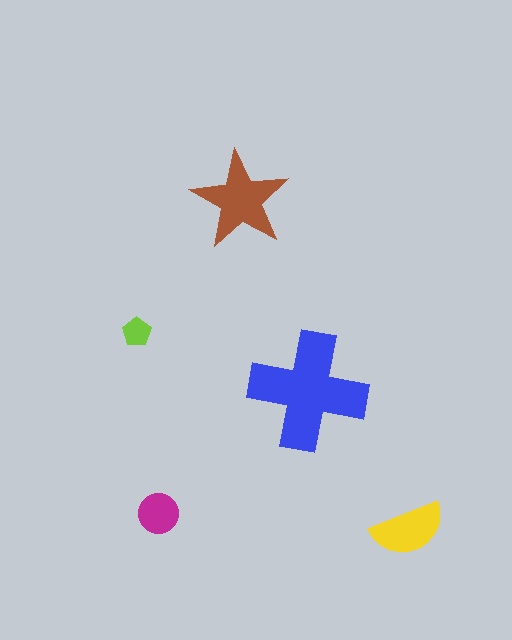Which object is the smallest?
The lime pentagon.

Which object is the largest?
The blue cross.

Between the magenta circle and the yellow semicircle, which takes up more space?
The yellow semicircle.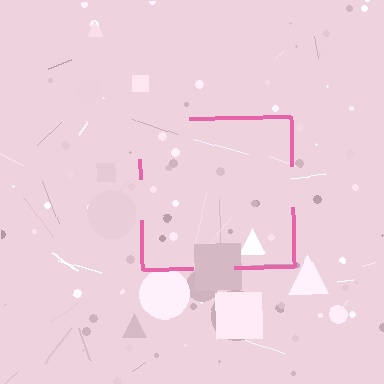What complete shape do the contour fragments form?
The contour fragments form a square.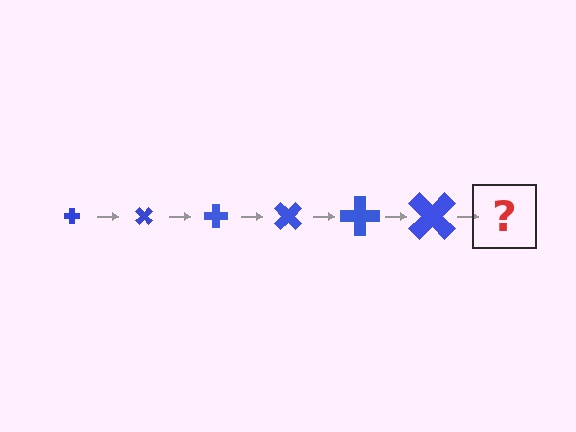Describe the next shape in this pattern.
It should be a cross, larger than the previous one and rotated 270 degrees from the start.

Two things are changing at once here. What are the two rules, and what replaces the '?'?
The two rules are that the cross grows larger each step and it rotates 45 degrees each step. The '?' should be a cross, larger than the previous one and rotated 270 degrees from the start.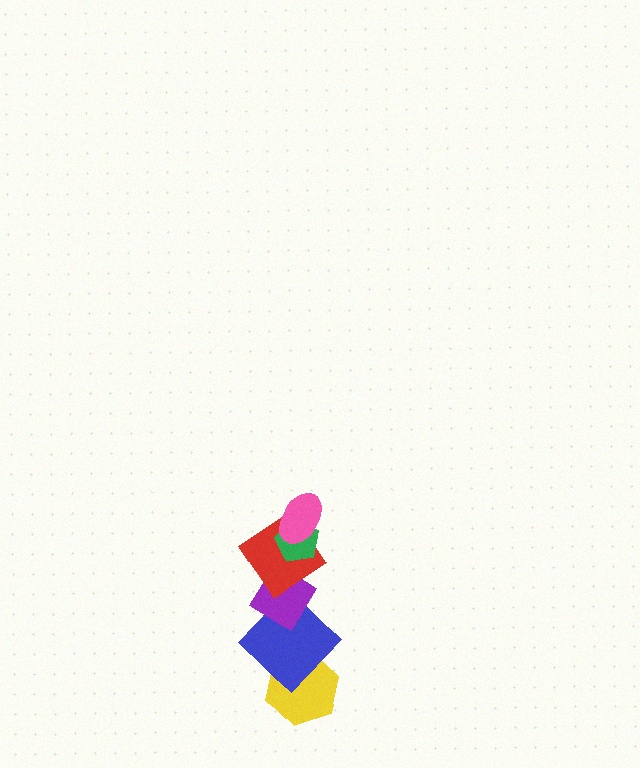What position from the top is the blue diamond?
The blue diamond is 5th from the top.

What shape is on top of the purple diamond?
The red diamond is on top of the purple diamond.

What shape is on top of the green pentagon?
The pink ellipse is on top of the green pentagon.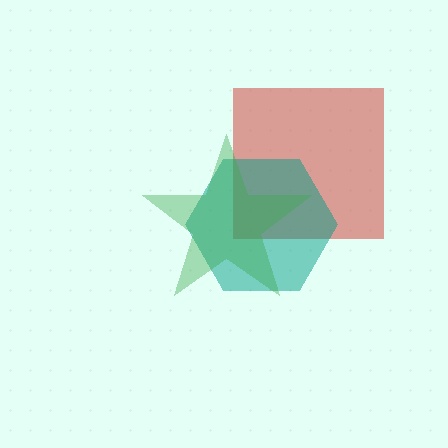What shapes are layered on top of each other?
The layered shapes are: a red square, a teal hexagon, a green star.